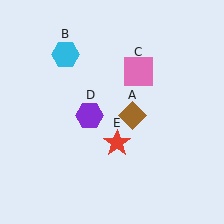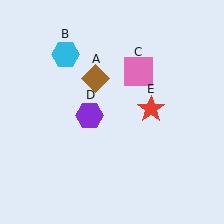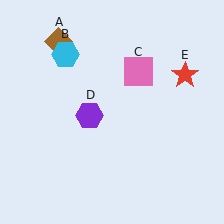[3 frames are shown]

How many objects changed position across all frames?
2 objects changed position: brown diamond (object A), red star (object E).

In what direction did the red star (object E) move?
The red star (object E) moved up and to the right.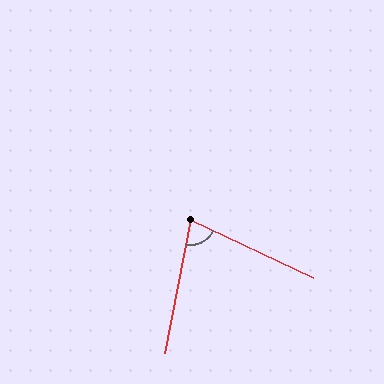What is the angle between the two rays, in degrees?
Approximately 76 degrees.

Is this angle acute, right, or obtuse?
It is acute.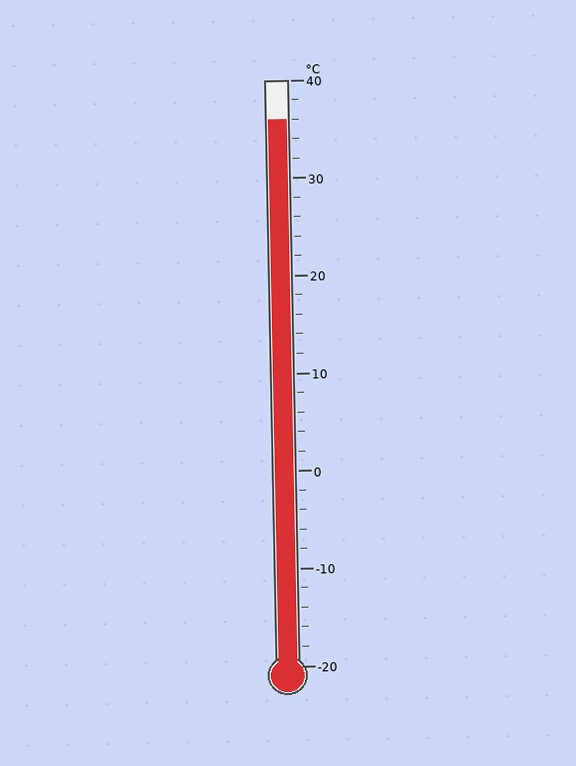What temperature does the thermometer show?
The thermometer shows approximately 36°C.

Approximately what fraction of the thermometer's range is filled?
The thermometer is filled to approximately 95% of its range.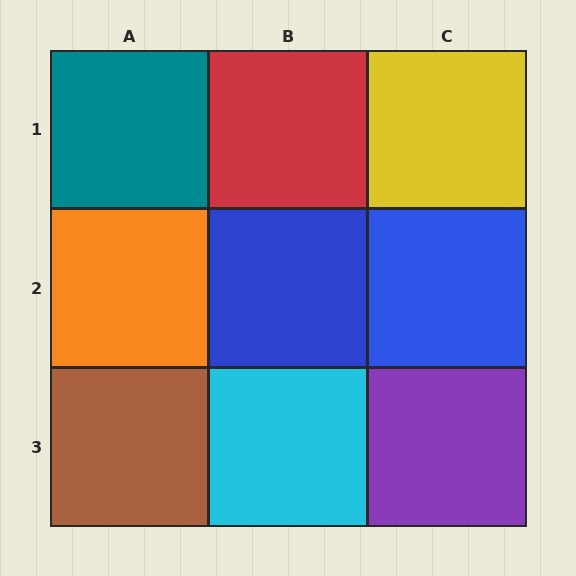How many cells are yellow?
1 cell is yellow.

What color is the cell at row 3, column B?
Cyan.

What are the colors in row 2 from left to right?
Orange, blue, blue.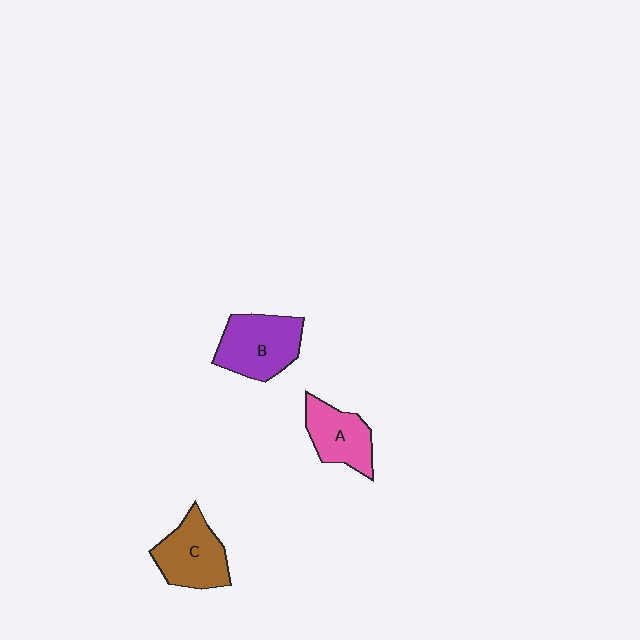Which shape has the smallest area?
Shape A (pink).